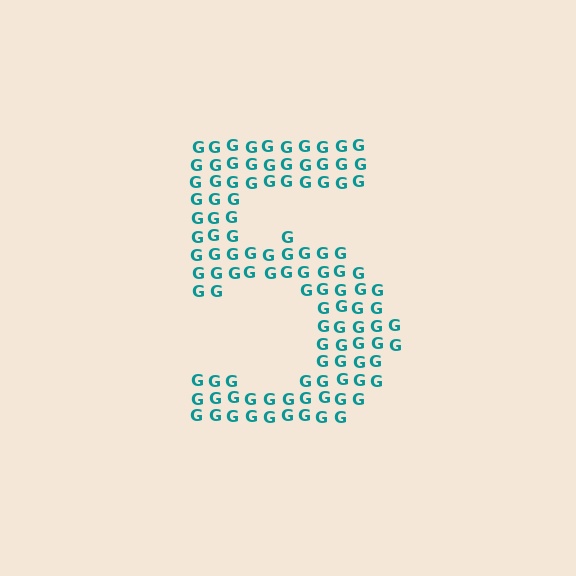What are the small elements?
The small elements are letter G's.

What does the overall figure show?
The overall figure shows the digit 5.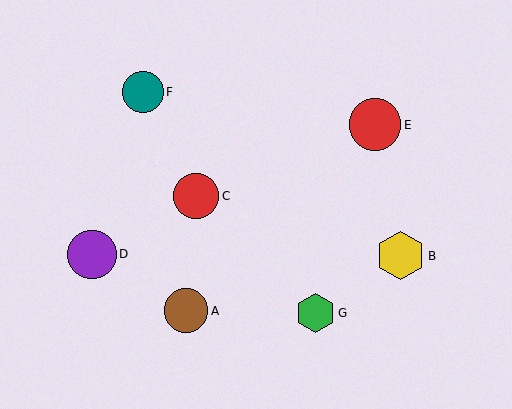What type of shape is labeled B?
Shape B is a yellow hexagon.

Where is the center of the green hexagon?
The center of the green hexagon is at (315, 313).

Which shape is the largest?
The red circle (labeled E) is the largest.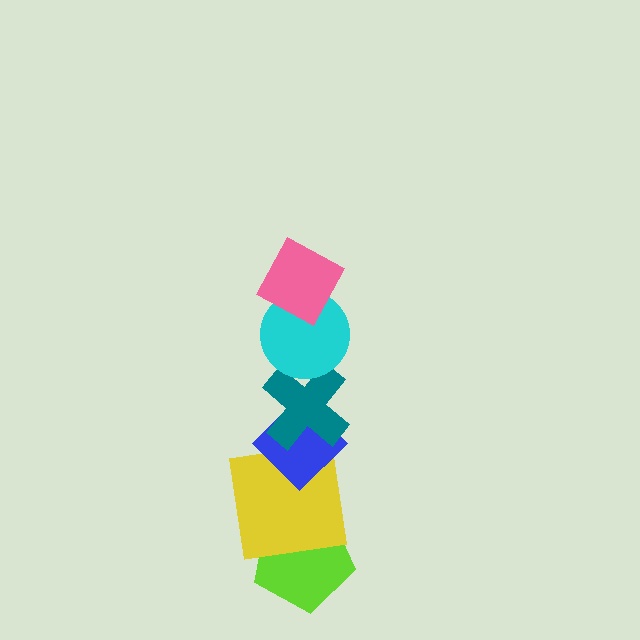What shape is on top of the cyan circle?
The pink diamond is on top of the cyan circle.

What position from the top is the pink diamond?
The pink diamond is 1st from the top.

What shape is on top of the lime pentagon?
The yellow square is on top of the lime pentagon.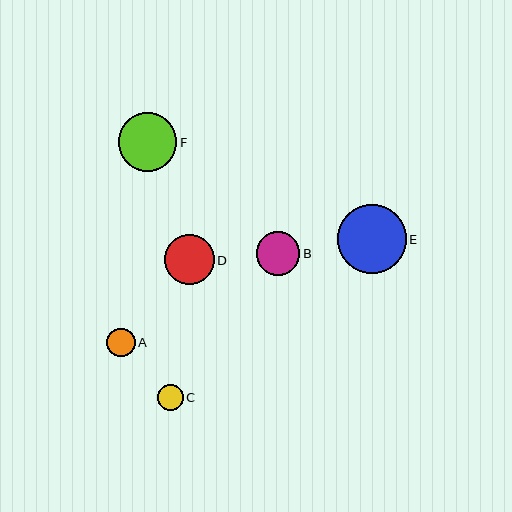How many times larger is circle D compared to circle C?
Circle D is approximately 1.9 times the size of circle C.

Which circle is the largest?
Circle E is the largest with a size of approximately 69 pixels.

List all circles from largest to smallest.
From largest to smallest: E, F, D, B, A, C.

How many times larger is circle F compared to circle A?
Circle F is approximately 2.0 times the size of circle A.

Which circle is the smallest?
Circle C is the smallest with a size of approximately 26 pixels.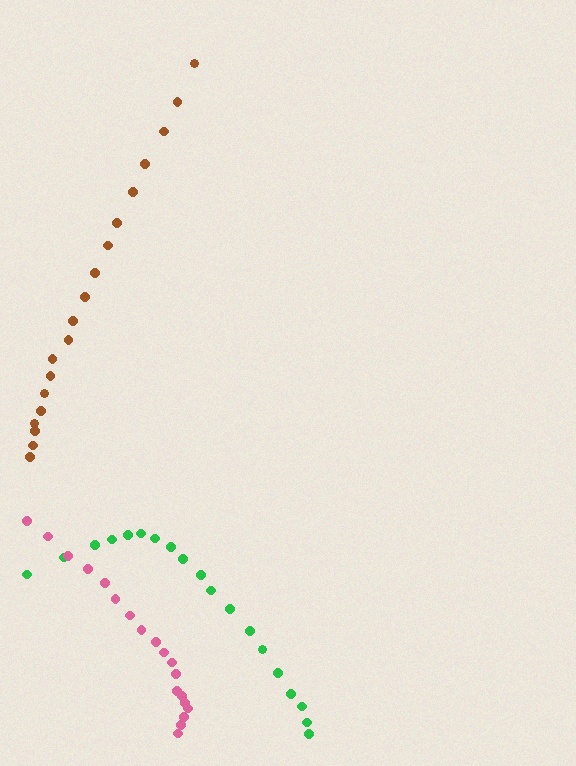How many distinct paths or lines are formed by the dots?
There are 3 distinct paths.